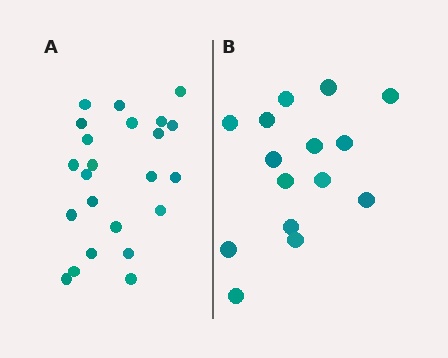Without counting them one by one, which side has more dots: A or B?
Region A (the left region) has more dots.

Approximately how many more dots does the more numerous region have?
Region A has roughly 8 or so more dots than region B.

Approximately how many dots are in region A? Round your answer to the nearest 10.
About 20 dots. (The exact count is 23, which rounds to 20.)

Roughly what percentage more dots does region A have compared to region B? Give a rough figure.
About 55% more.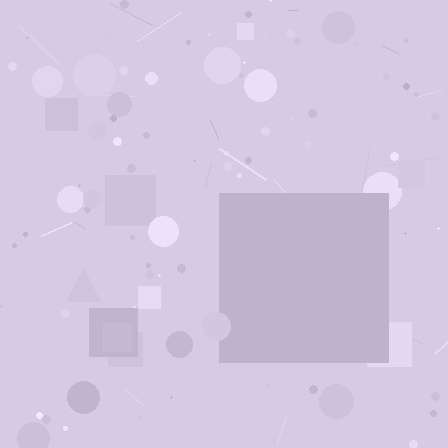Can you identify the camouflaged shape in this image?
The camouflaged shape is a square.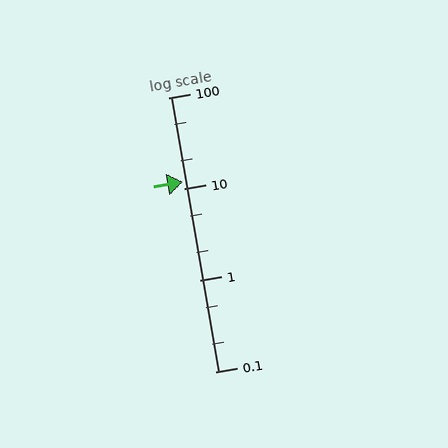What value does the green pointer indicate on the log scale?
The pointer indicates approximately 12.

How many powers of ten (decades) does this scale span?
The scale spans 3 decades, from 0.1 to 100.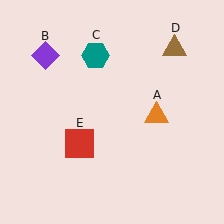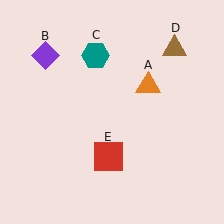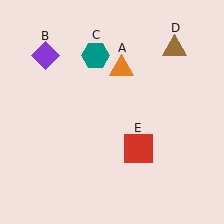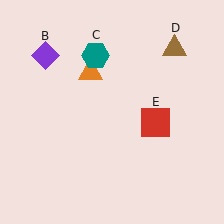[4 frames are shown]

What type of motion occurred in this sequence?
The orange triangle (object A), red square (object E) rotated counterclockwise around the center of the scene.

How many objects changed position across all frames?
2 objects changed position: orange triangle (object A), red square (object E).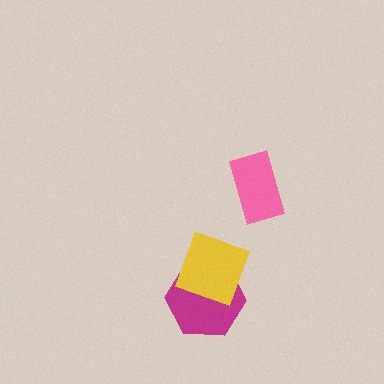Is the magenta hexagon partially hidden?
Yes, it is partially covered by another shape.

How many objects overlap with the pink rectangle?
0 objects overlap with the pink rectangle.